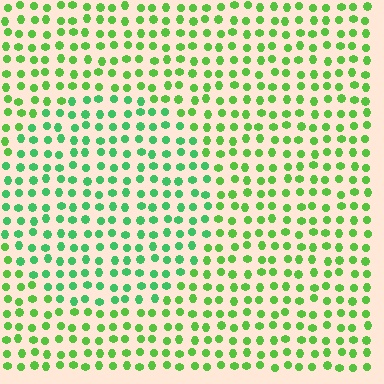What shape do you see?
I see a circle.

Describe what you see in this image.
The image is filled with small lime elements in a uniform arrangement. A circle-shaped region is visible where the elements are tinted to a slightly different hue, forming a subtle color boundary.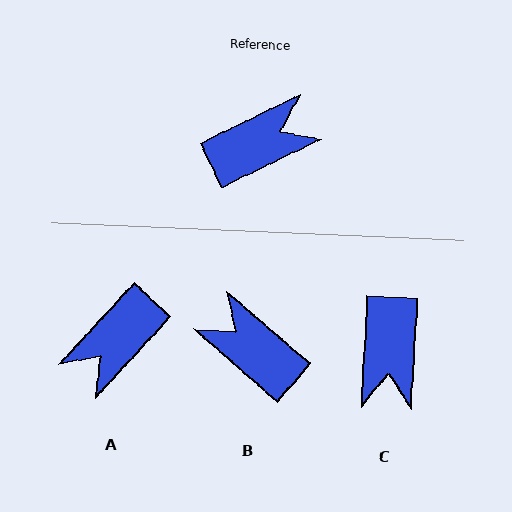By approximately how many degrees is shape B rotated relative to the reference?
Approximately 113 degrees counter-clockwise.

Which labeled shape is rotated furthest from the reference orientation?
A, about 159 degrees away.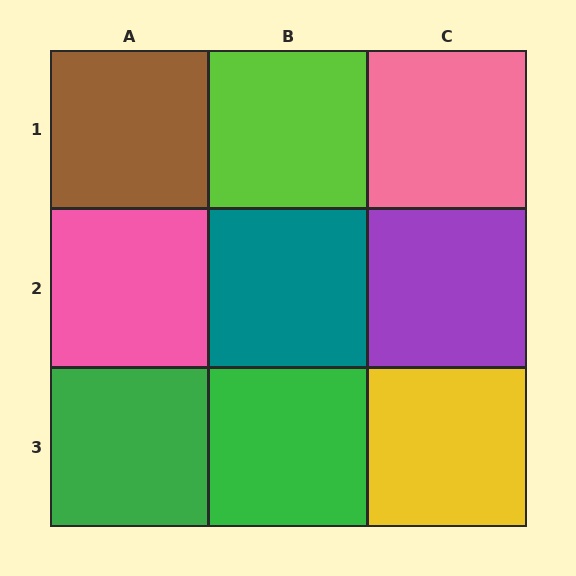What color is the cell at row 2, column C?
Purple.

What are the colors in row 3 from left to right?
Green, green, yellow.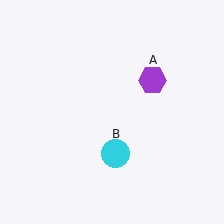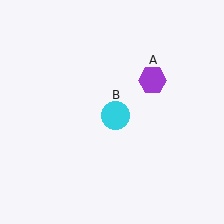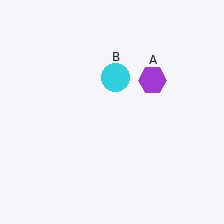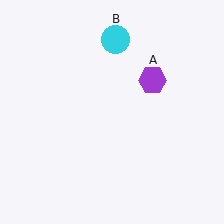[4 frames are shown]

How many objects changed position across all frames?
1 object changed position: cyan circle (object B).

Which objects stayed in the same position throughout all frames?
Purple hexagon (object A) remained stationary.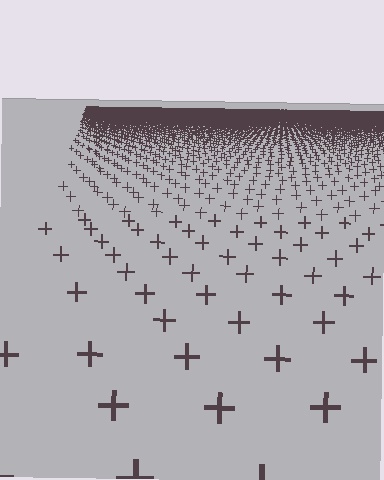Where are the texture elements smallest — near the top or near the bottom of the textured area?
Near the top.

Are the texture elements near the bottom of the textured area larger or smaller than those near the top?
Larger. Near the bottom, elements are closer to the viewer and appear at a bigger on-screen size.